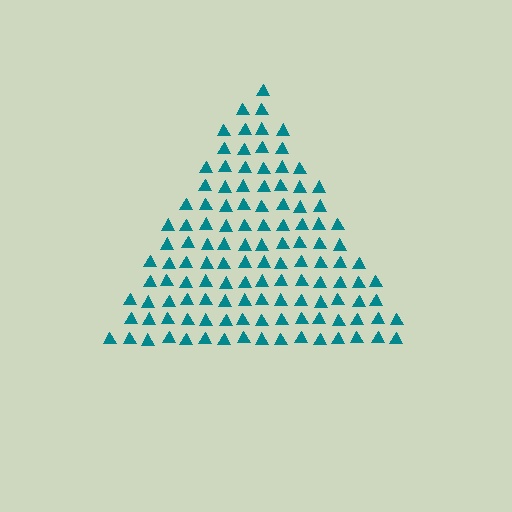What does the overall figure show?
The overall figure shows a triangle.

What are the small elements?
The small elements are triangles.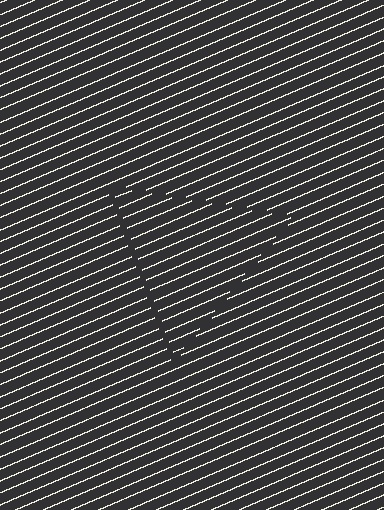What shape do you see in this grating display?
An illusory triangle. The interior of the shape contains the same grating, shifted by half a period — the contour is defined by the phase discontinuity where line-ends from the inner and outer gratings abut.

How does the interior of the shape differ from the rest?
The interior of the shape contains the same grating, shifted by half a period — the contour is defined by the phase discontinuity where line-ends from the inner and outer gratings abut.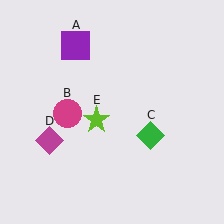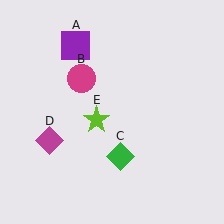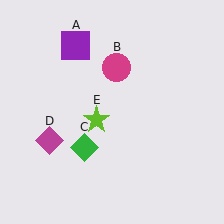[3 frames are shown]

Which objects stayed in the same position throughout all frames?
Purple square (object A) and magenta diamond (object D) and lime star (object E) remained stationary.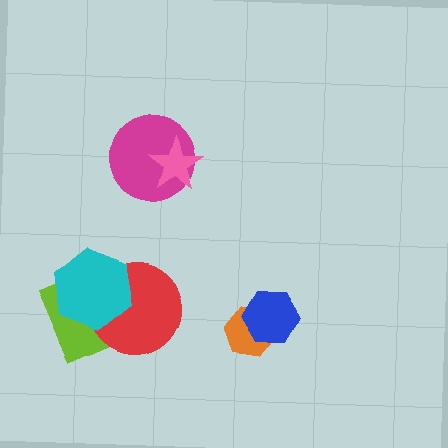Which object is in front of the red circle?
The cyan hexagon is in front of the red circle.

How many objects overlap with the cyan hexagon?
2 objects overlap with the cyan hexagon.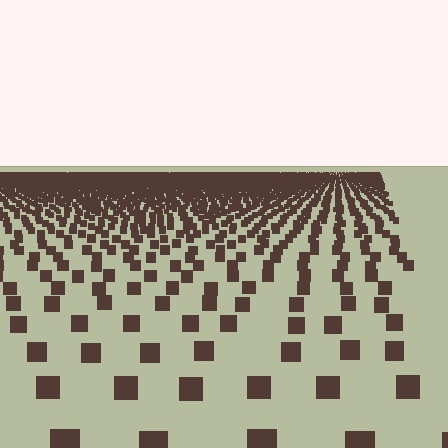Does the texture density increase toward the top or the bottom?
Density increases toward the top.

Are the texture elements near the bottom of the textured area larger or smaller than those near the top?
Larger. Near the bottom, elements are closer to the viewer and appear at a bigger on-screen size.